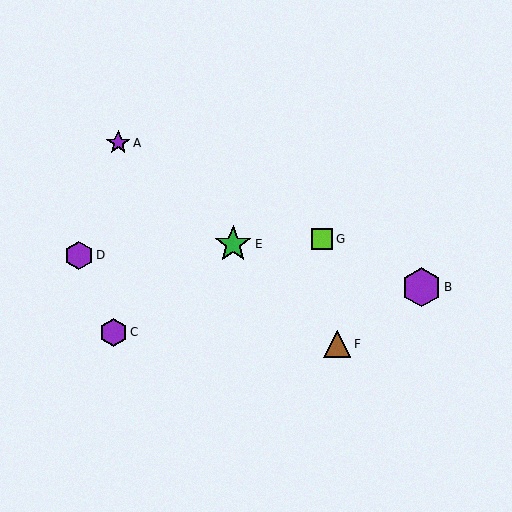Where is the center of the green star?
The center of the green star is at (233, 244).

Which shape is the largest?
The purple hexagon (labeled B) is the largest.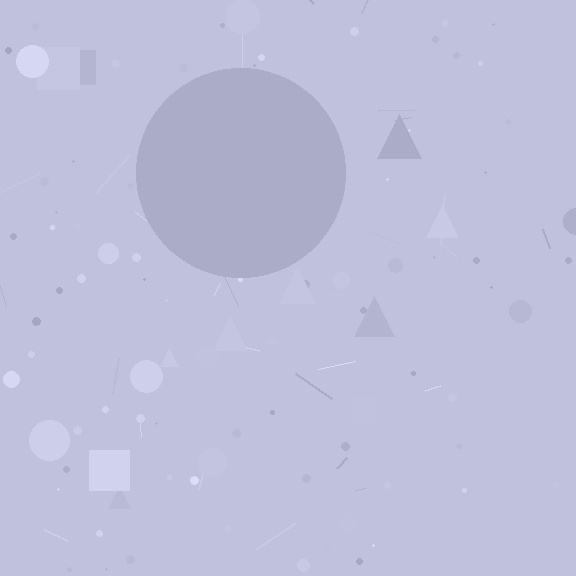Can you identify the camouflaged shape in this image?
The camouflaged shape is a circle.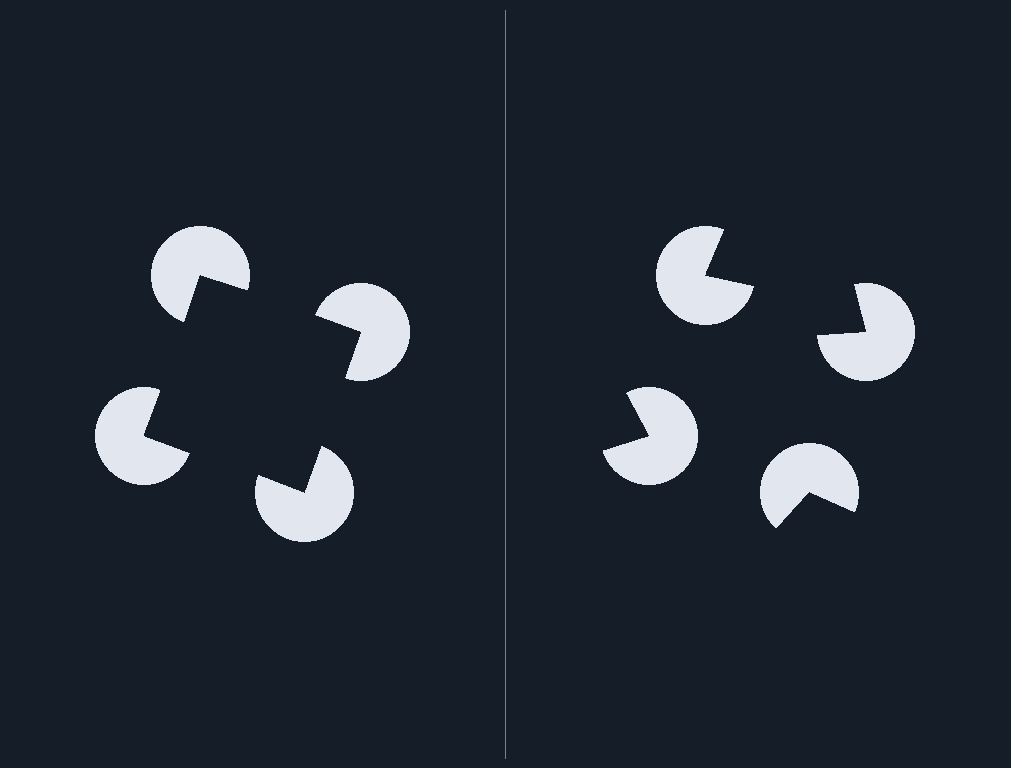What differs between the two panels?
The pac-man discs are positioned identically on both sides; only the wedge orientations differ. On the left they align to a square; on the right they are misaligned.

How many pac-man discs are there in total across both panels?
8 — 4 on each side.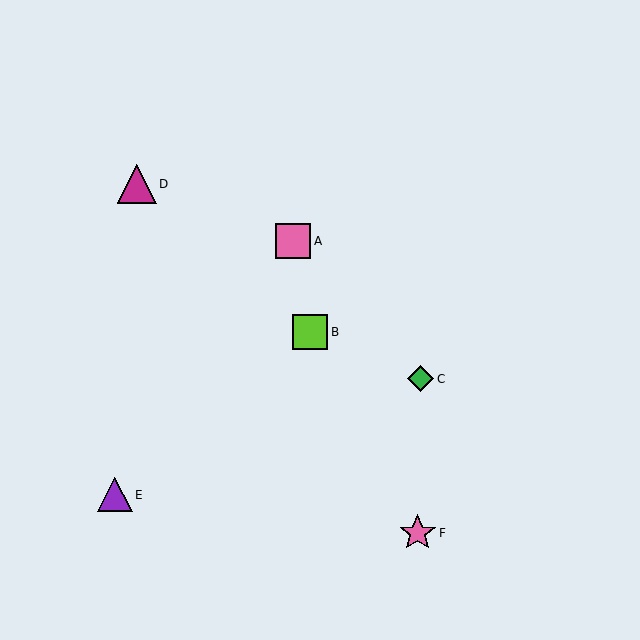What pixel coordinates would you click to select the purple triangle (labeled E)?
Click at (115, 495) to select the purple triangle E.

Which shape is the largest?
The magenta triangle (labeled D) is the largest.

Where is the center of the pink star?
The center of the pink star is at (418, 533).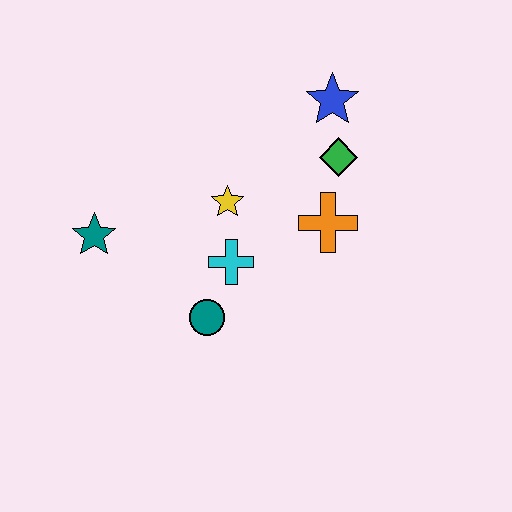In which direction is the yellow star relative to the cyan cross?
The yellow star is above the cyan cross.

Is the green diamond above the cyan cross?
Yes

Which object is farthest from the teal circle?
The blue star is farthest from the teal circle.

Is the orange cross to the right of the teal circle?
Yes